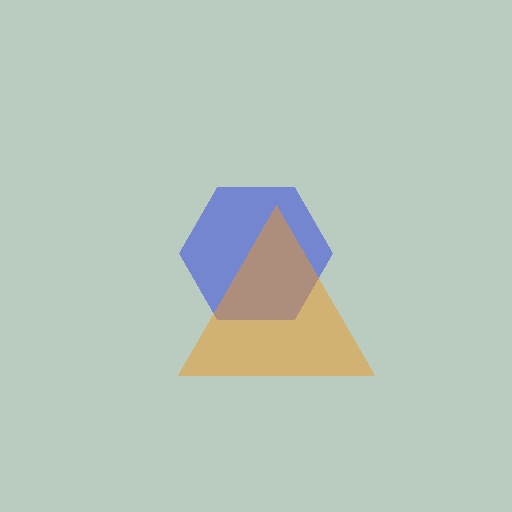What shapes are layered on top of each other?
The layered shapes are: a blue hexagon, an orange triangle.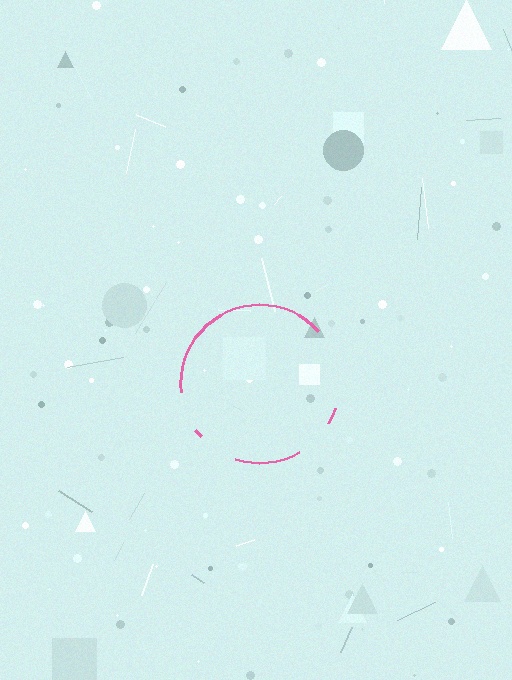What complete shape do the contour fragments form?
The contour fragments form a circle.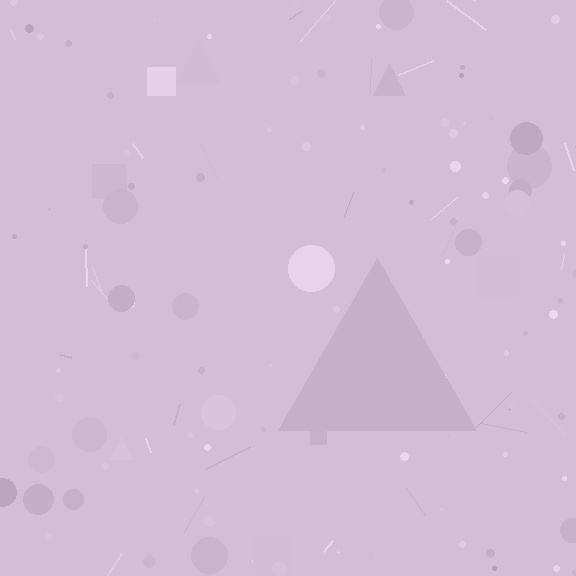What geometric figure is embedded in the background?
A triangle is embedded in the background.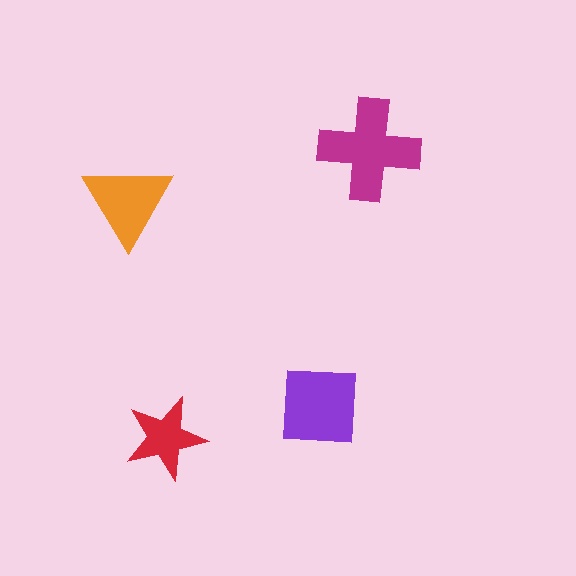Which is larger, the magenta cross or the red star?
The magenta cross.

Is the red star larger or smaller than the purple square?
Smaller.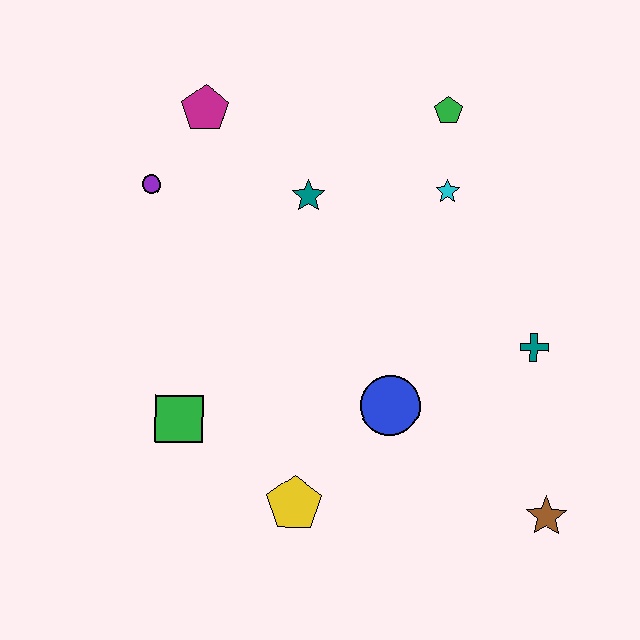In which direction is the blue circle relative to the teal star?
The blue circle is below the teal star.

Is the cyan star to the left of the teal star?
No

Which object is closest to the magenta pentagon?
The purple circle is closest to the magenta pentagon.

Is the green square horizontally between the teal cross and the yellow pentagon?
No